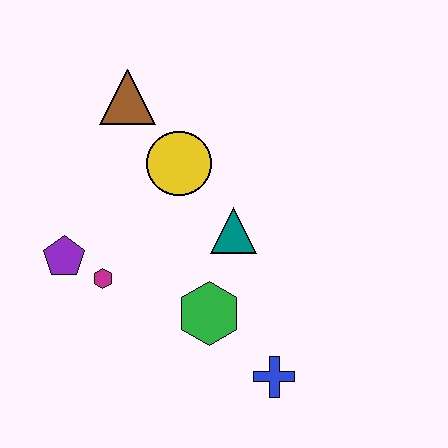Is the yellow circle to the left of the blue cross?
Yes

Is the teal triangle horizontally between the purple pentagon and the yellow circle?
No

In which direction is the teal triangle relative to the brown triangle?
The teal triangle is below the brown triangle.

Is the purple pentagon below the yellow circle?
Yes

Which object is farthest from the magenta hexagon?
The blue cross is farthest from the magenta hexagon.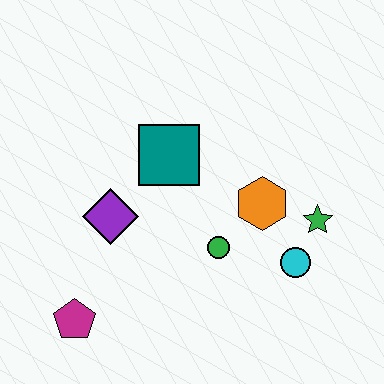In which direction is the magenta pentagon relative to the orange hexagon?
The magenta pentagon is to the left of the orange hexagon.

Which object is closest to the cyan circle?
The green star is closest to the cyan circle.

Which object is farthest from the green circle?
The magenta pentagon is farthest from the green circle.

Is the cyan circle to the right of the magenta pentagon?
Yes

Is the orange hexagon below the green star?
No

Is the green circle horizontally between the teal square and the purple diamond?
No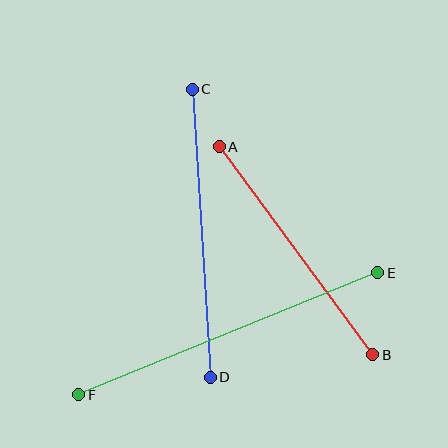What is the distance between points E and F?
The distance is approximately 323 pixels.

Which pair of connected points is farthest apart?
Points E and F are farthest apart.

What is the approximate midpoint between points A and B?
The midpoint is at approximately (296, 251) pixels.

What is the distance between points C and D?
The distance is approximately 289 pixels.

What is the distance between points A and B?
The distance is approximately 259 pixels.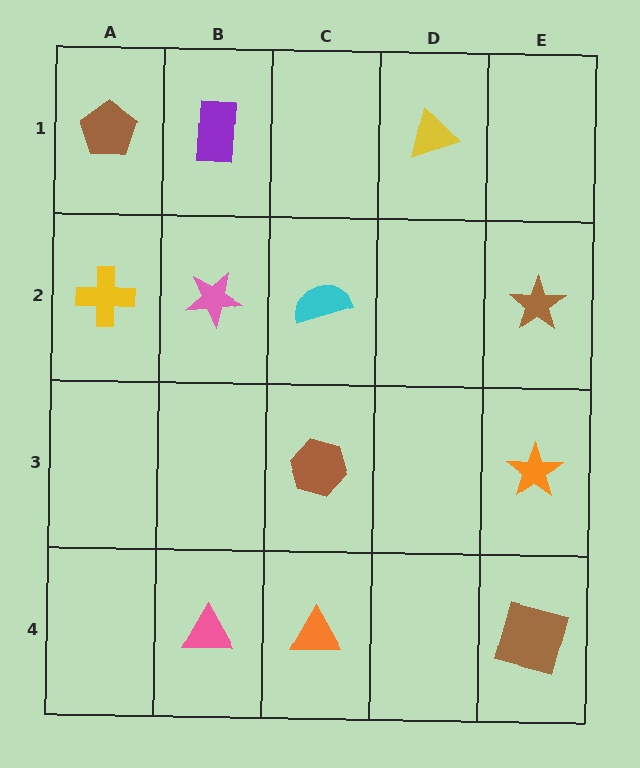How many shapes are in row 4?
3 shapes.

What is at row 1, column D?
A yellow triangle.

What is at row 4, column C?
An orange triangle.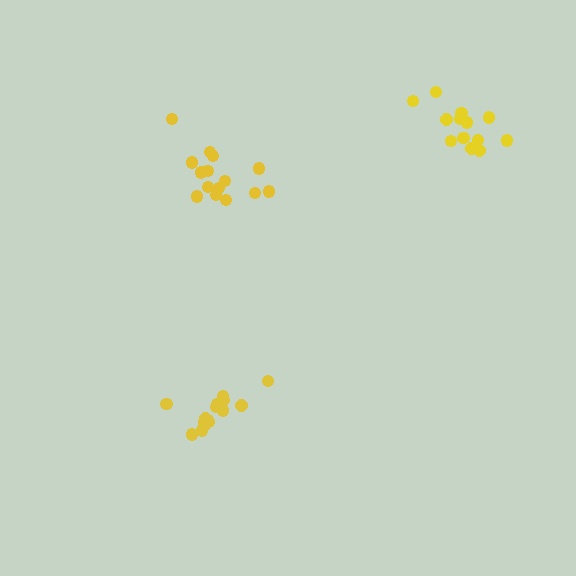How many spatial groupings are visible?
There are 3 spatial groupings.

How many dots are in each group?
Group 1: 15 dots, Group 2: 13 dots, Group 3: 15 dots (43 total).